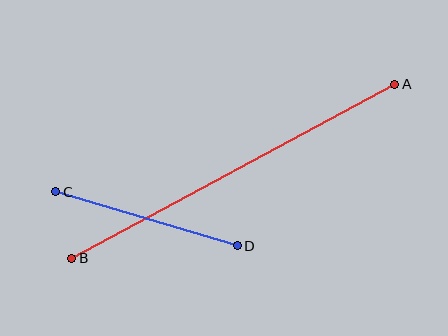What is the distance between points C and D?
The distance is approximately 189 pixels.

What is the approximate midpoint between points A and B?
The midpoint is at approximately (233, 171) pixels.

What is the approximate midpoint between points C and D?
The midpoint is at approximately (147, 219) pixels.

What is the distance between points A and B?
The distance is approximately 367 pixels.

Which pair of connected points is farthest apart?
Points A and B are farthest apart.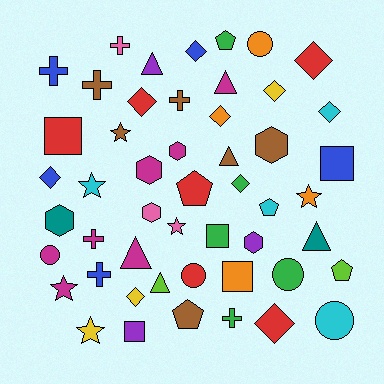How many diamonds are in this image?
There are 10 diamonds.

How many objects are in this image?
There are 50 objects.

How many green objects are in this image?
There are 5 green objects.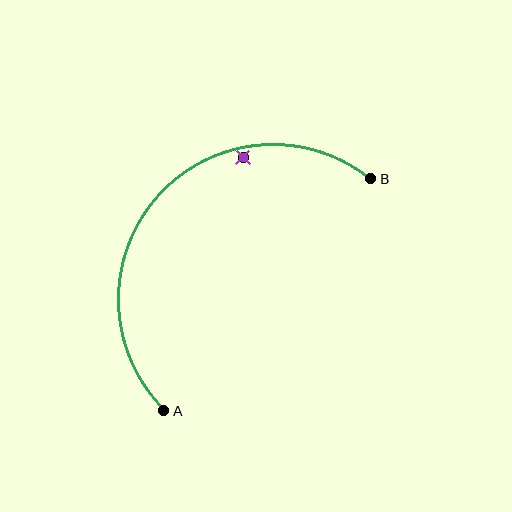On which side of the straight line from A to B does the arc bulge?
The arc bulges above and to the left of the straight line connecting A and B.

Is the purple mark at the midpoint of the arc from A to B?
No — the purple mark does not lie on the arc at all. It sits slightly inside the curve.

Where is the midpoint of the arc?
The arc midpoint is the point on the curve farthest from the straight line joining A and B. It sits above and to the left of that line.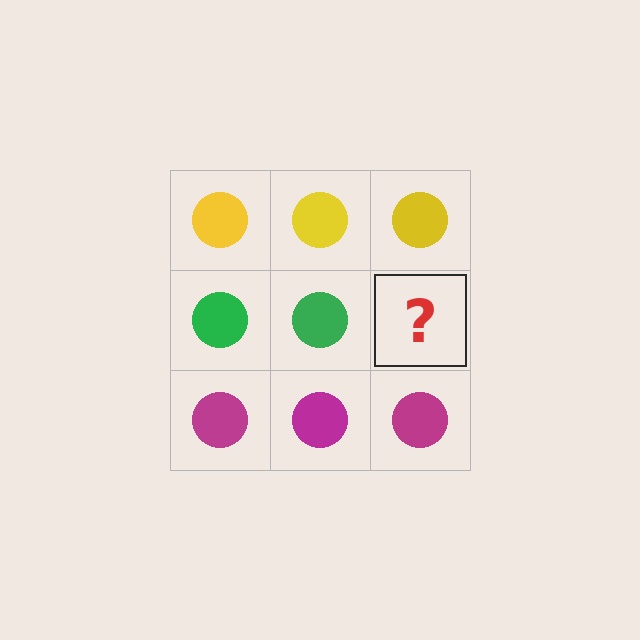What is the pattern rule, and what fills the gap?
The rule is that each row has a consistent color. The gap should be filled with a green circle.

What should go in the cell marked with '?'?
The missing cell should contain a green circle.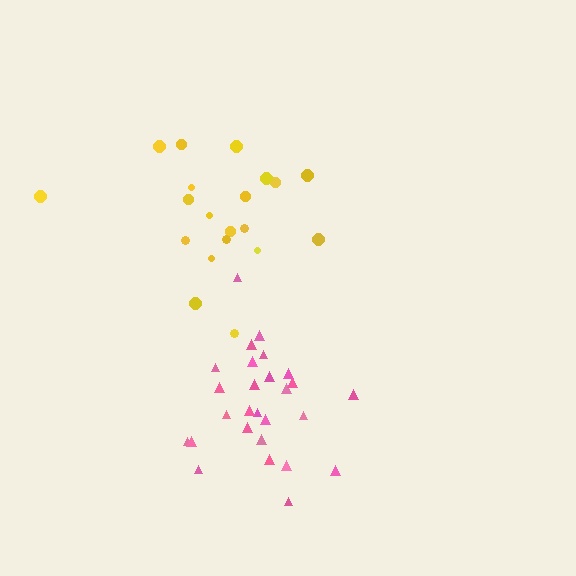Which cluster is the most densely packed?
Pink.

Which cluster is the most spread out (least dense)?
Yellow.